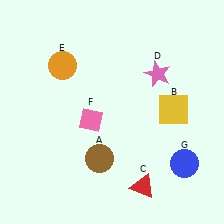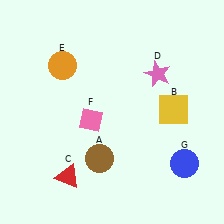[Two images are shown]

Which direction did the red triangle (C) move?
The red triangle (C) moved left.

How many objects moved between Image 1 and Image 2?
1 object moved between the two images.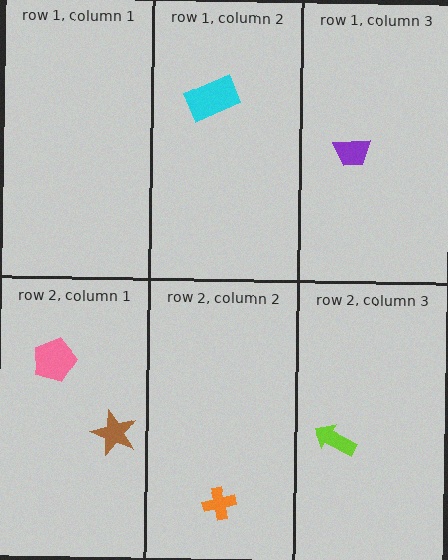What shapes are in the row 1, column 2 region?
The cyan rectangle.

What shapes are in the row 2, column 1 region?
The brown star, the pink pentagon.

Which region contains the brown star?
The row 2, column 1 region.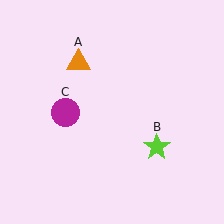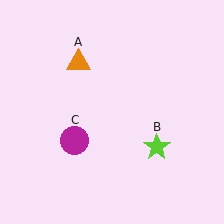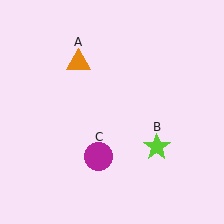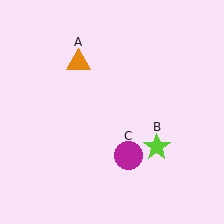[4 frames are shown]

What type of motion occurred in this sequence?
The magenta circle (object C) rotated counterclockwise around the center of the scene.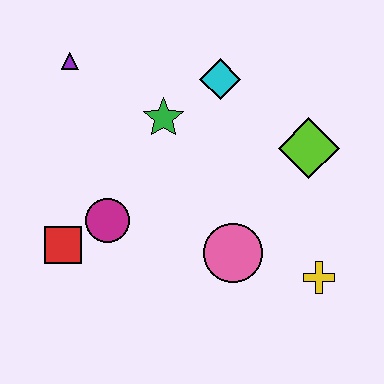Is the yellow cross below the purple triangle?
Yes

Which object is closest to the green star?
The cyan diamond is closest to the green star.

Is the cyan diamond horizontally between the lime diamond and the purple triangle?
Yes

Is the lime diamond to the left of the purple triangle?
No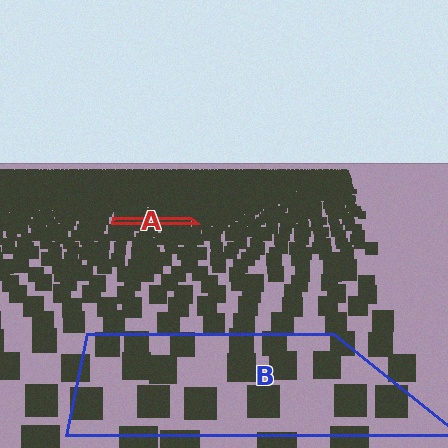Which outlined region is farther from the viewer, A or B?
Region A is farther from the viewer — the texture elements inside it appear smaller and more densely packed.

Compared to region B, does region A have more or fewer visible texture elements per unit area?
Region A has more texture elements per unit area — they are packed more densely because it is farther away.